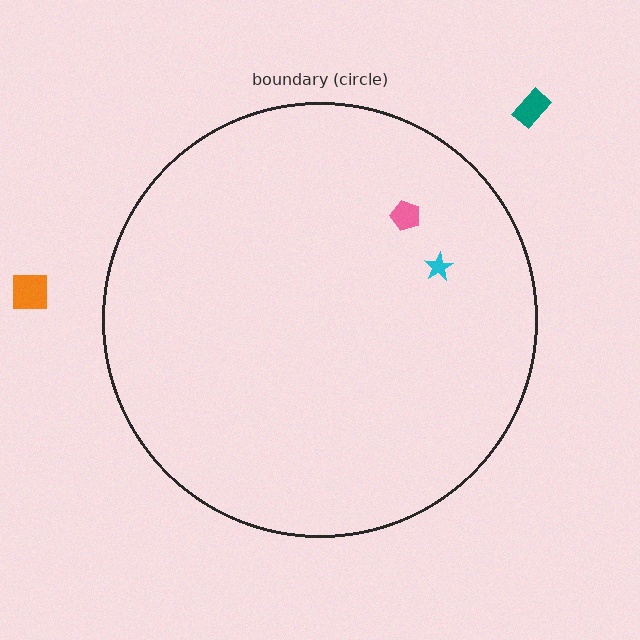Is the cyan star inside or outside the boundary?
Inside.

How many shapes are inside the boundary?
2 inside, 2 outside.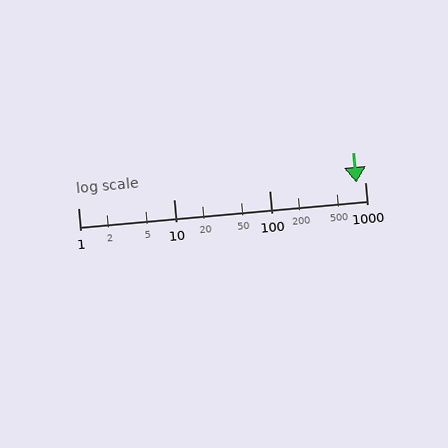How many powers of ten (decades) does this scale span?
The scale spans 3 decades, from 1 to 1000.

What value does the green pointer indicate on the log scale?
The pointer indicates approximately 820.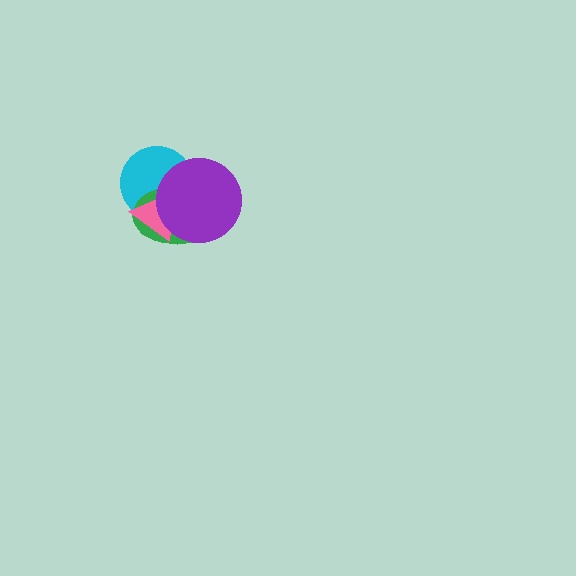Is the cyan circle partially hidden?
Yes, it is partially covered by another shape.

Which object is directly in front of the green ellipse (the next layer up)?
The pink triangle is directly in front of the green ellipse.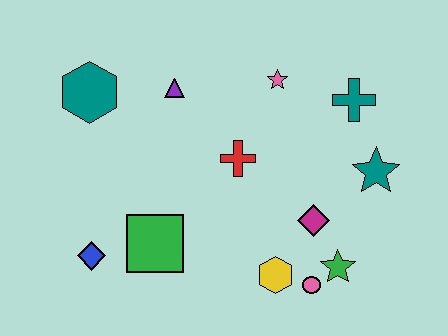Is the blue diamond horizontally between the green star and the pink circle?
No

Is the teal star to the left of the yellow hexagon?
No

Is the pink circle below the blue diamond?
Yes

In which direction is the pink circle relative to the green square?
The pink circle is to the right of the green square.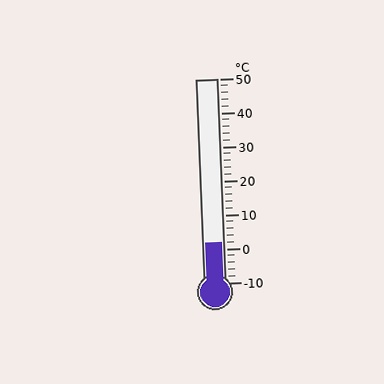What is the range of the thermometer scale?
The thermometer scale ranges from -10°C to 50°C.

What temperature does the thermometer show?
The thermometer shows approximately 2°C.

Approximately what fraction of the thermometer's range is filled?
The thermometer is filled to approximately 20% of its range.